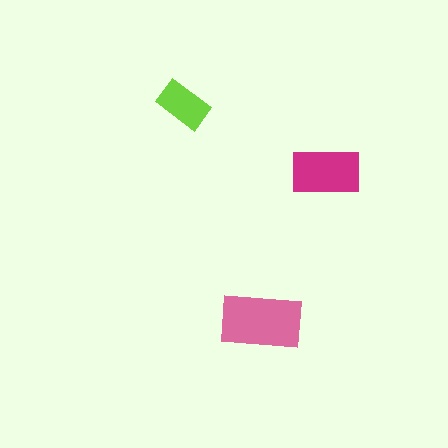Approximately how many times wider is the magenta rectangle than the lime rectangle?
About 1.5 times wider.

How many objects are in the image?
There are 3 objects in the image.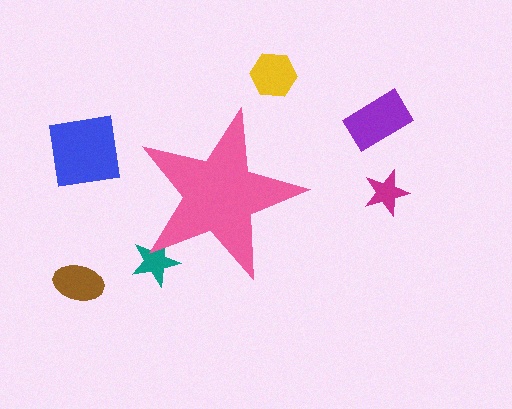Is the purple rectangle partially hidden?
No, the purple rectangle is fully visible.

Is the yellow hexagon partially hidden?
No, the yellow hexagon is fully visible.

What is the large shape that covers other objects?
A pink star.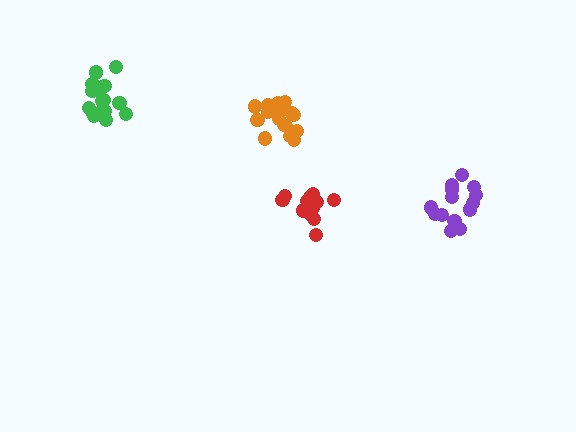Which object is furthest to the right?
The purple cluster is rightmost.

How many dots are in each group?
Group 1: 13 dots, Group 2: 17 dots, Group 3: 17 dots, Group 4: 14 dots (61 total).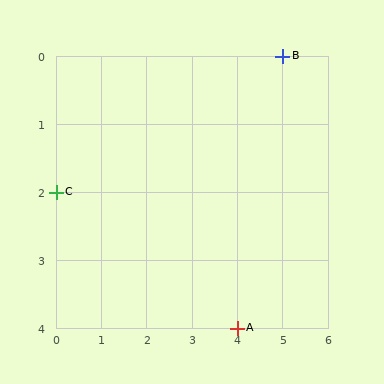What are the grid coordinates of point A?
Point A is at grid coordinates (4, 4).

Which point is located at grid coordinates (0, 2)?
Point C is at (0, 2).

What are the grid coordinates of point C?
Point C is at grid coordinates (0, 2).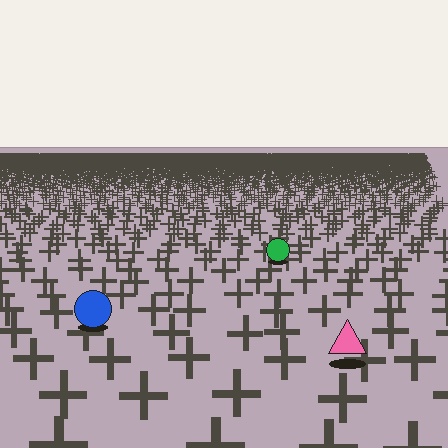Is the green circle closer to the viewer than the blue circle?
No. The blue circle is closer — you can tell from the texture gradient: the ground texture is coarser near it.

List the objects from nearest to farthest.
From nearest to farthest: the pink triangle, the blue circle, the green circle.